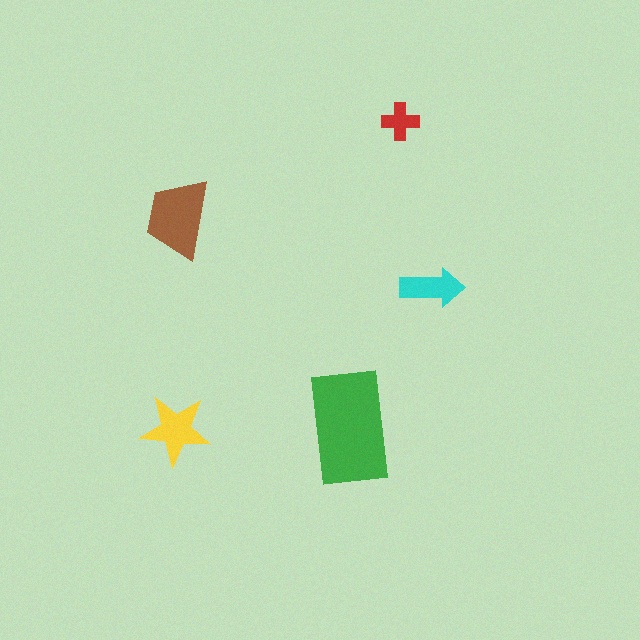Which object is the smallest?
The red cross.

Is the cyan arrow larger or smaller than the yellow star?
Smaller.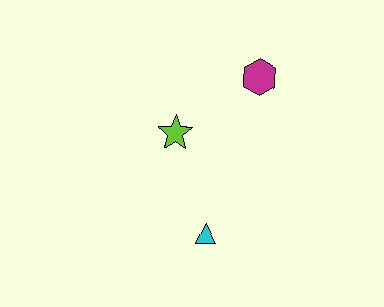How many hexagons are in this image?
There is 1 hexagon.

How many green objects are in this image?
There are no green objects.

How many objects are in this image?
There are 3 objects.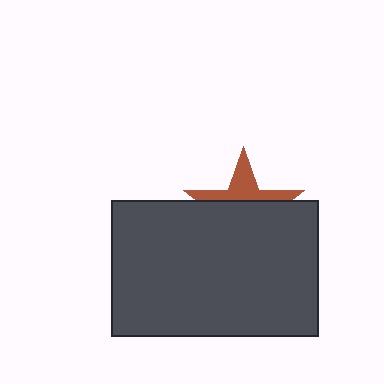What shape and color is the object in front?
The object in front is a dark gray rectangle.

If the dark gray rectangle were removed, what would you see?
You would see the complete brown star.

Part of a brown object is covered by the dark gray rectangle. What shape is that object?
It is a star.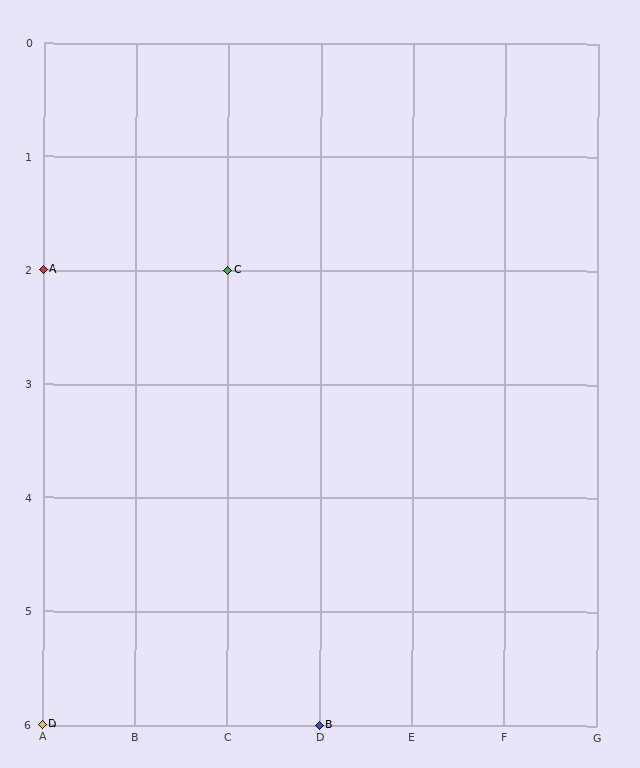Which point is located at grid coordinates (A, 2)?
Point A is at (A, 2).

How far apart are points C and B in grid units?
Points C and B are 1 column and 4 rows apart (about 4.1 grid units diagonally).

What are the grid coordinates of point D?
Point D is at grid coordinates (A, 6).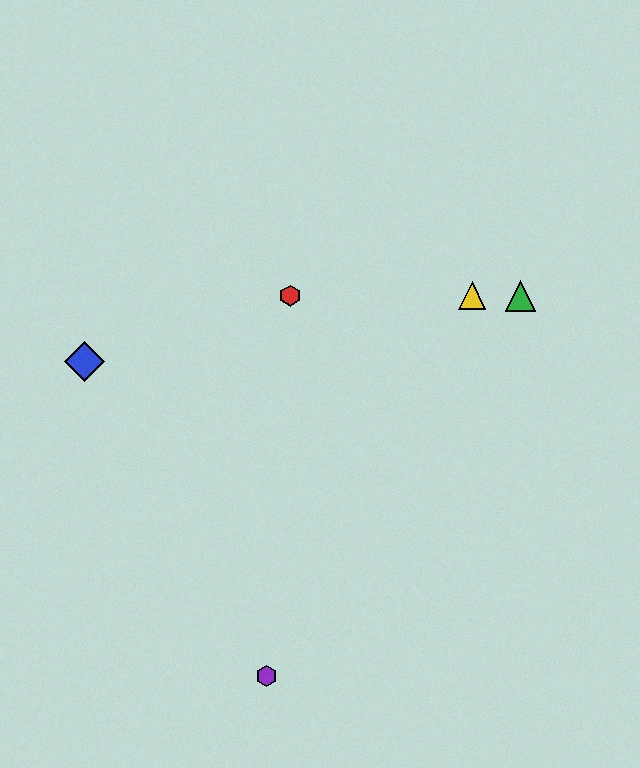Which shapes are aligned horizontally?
The red hexagon, the green triangle, the yellow triangle are aligned horizontally.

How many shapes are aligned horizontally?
3 shapes (the red hexagon, the green triangle, the yellow triangle) are aligned horizontally.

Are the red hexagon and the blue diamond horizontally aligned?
No, the red hexagon is at y≈296 and the blue diamond is at y≈361.